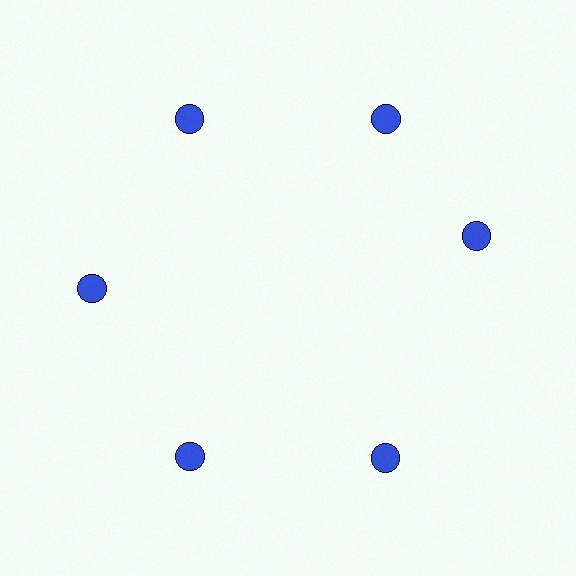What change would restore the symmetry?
The symmetry would be restored by rotating it back into even spacing with its neighbors so that all 6 circles sit at equal angles and equal distance from the center.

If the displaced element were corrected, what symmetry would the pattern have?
It would have 6-fold rotational symmetry — the pattern would map onto itself every 60 degrees.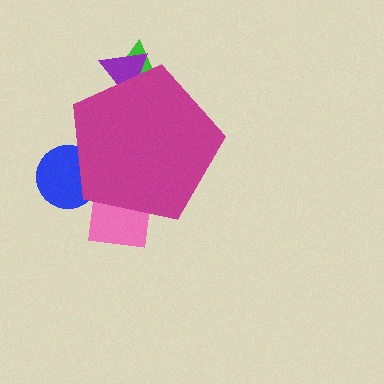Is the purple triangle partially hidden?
Yes, the purple triangle is partially hidden behind the magenta pentagon.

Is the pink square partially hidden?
Yes, the pink square is partially hidden behind the magenta pentagon.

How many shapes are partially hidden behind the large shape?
4 shapes are partially hidden.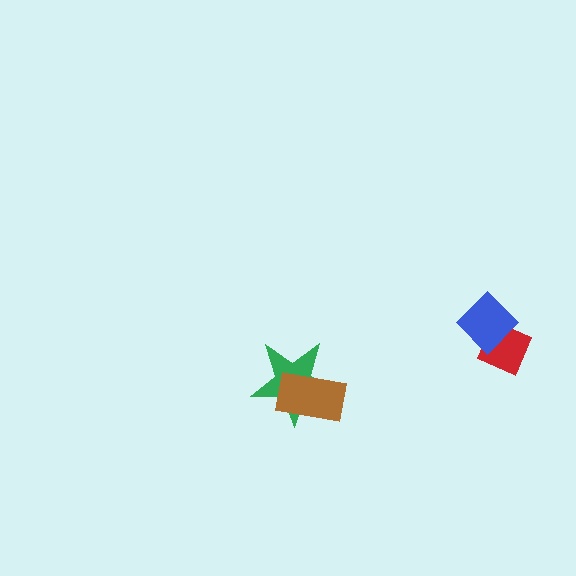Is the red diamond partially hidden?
Yes, it is partially covered by another shape.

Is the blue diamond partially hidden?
No, no other shape covers it.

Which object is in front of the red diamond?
The blue diamond is in front of the red diamond.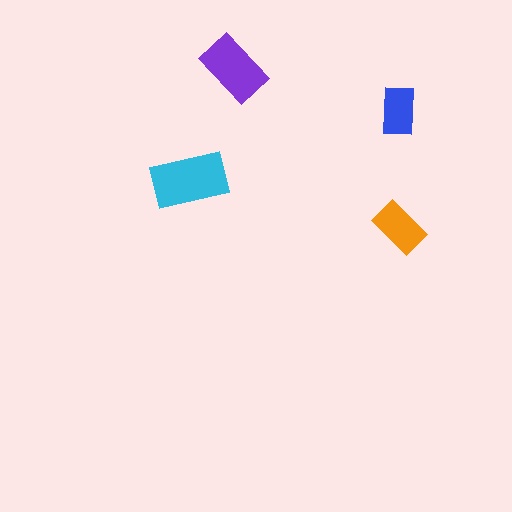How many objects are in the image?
There are 4 objects in the image.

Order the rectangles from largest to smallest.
the cyan one, the purple one, the orange one, the blue one.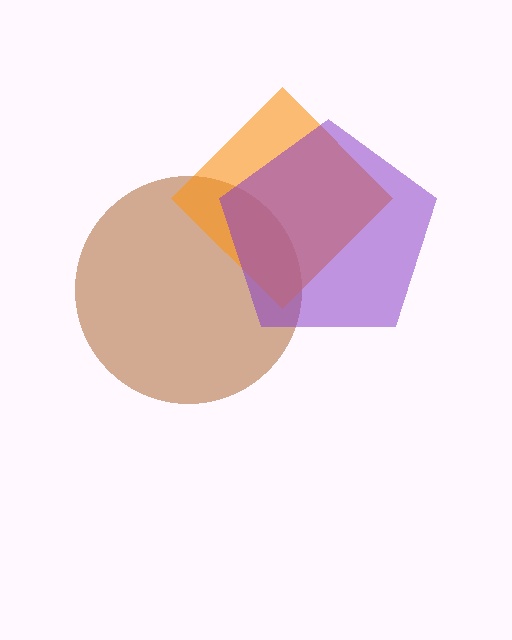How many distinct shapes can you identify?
There are 3 distinct shapes: a brown circle, an orange diamond, a purple pentagon.